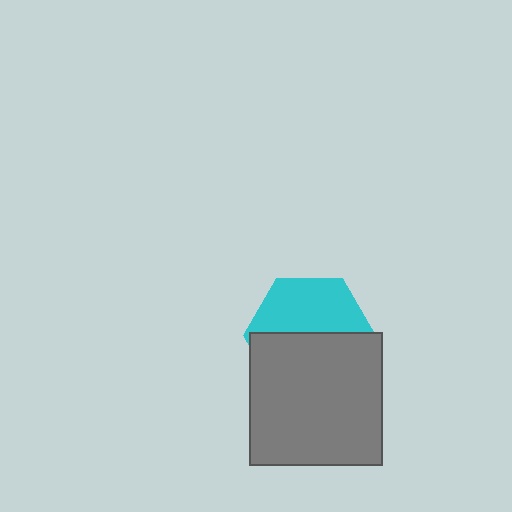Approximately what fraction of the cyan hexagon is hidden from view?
Roughly 54% of the cyan hexagon is hidden behind the gray square.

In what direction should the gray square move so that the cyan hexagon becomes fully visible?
The gray square should move down. That is the shortest direction to clear the overlap and leave the cyan hexagon fully visible.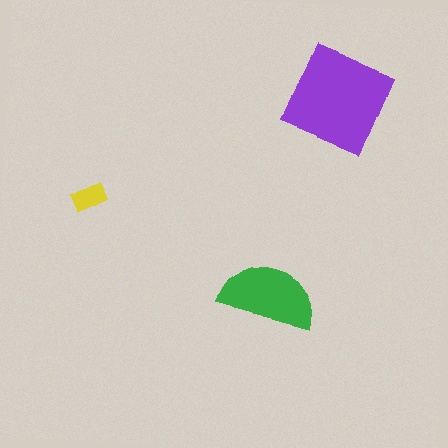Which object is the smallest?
The yellow rectangle.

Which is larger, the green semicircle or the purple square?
The purple square.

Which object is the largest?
The purple square.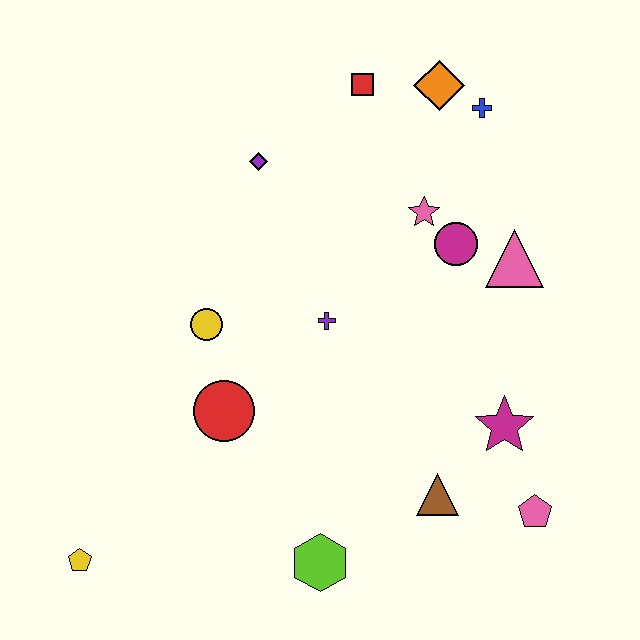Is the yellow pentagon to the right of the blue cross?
No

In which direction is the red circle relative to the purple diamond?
The red circle is below the purple diamond.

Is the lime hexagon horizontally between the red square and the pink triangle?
No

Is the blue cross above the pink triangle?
Yes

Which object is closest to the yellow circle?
The red circle is closest to the yellow circle.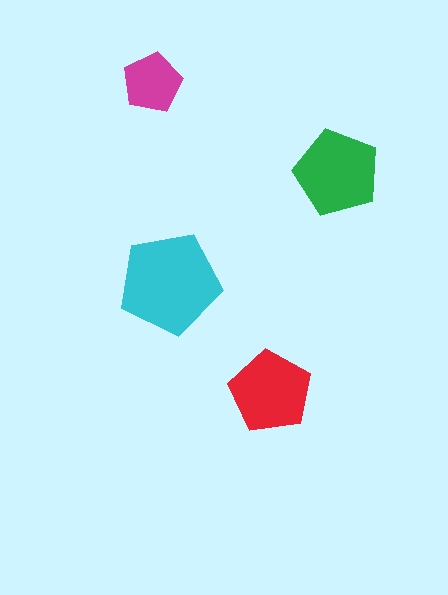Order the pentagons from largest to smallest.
the cyan one, the green one, the red one, the magenta one.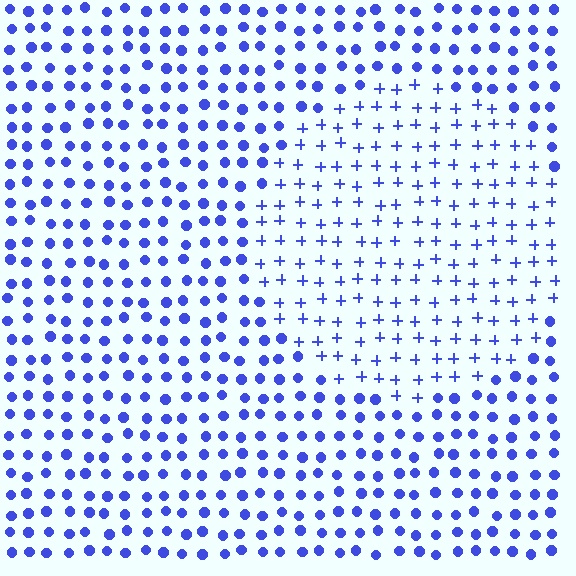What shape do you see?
I see a circle.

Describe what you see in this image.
The image is filled with small blue elements arranged in a uniform grid. A circle-shaped region contains plus signs, while the surrounding area contains circles. The boundary is defined purely by the change in element shape.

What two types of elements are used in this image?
The image uses plus signs inside the circle region and circles outside it.